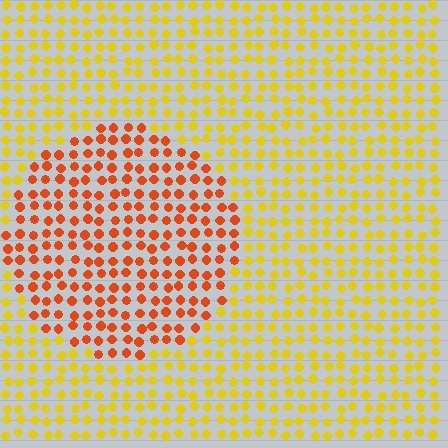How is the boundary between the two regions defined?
The boundary is defined purely by a slight shift in hue (about 41 degrees). Spacing, size, and orientation are identical on both sides.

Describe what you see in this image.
The image is filled with small yellow elements in a uniform arrangement. A circle-shaped region is visible where the elements are tinted to a slightly different hue, forming a subtle color boundary.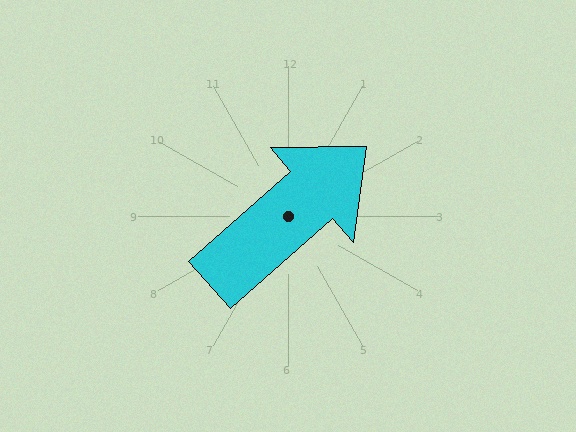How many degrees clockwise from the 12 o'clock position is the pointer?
Approximately 49 degrees.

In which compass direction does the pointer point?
Northeast.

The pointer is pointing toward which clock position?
Roughly 2 o'clock.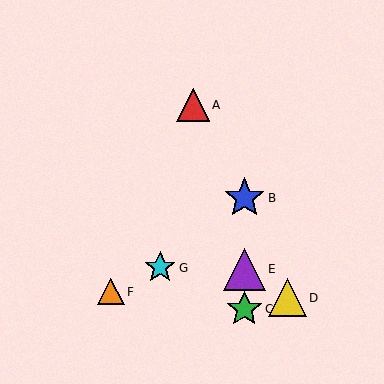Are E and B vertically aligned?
Yes, both are at x≈244.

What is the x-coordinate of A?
Object A is at x≈193.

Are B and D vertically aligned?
No, B is at x≈244 and D is at x≈287.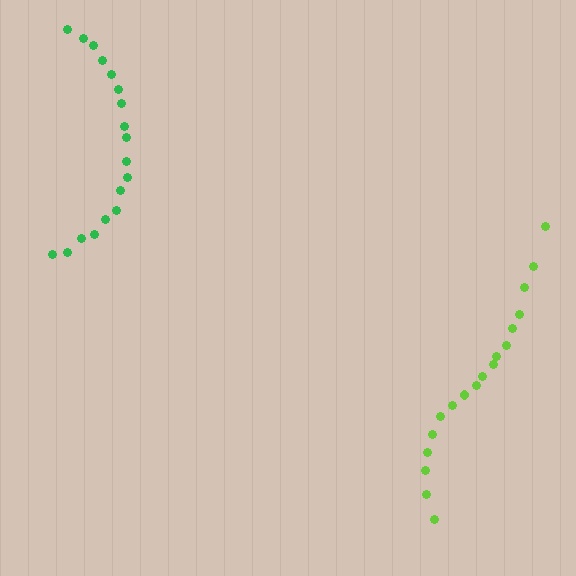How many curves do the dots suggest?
There are 2 distinct paths.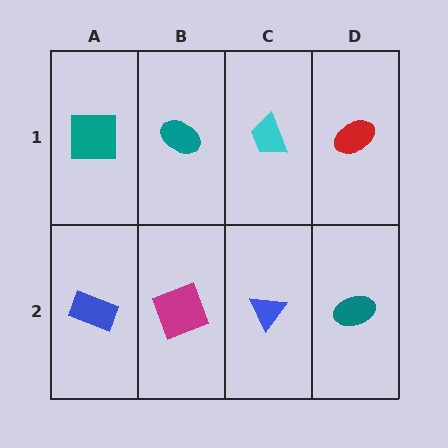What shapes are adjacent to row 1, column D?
A teal ellipse (row 2, column D), a cyan trapezoid (row 1, column C).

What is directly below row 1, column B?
A magenta square.